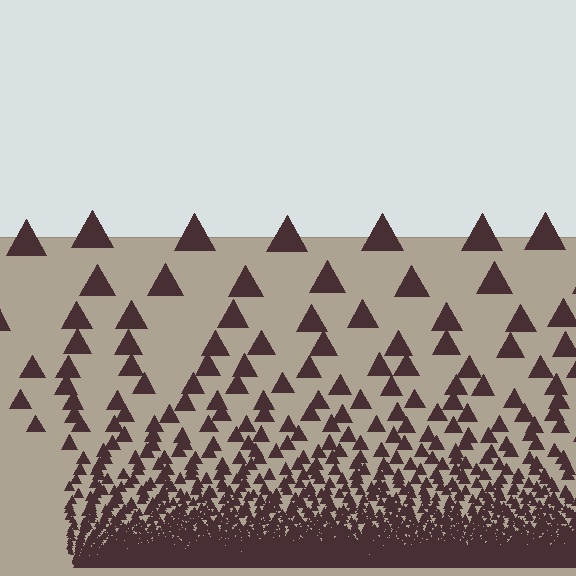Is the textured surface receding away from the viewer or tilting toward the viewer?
The surface appears to tilt toward the viewer. Texture elements get larger and sparser toward the top.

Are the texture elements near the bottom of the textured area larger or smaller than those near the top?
Smaller. The gradient is inverted — elements near the bottom are smaller and denser.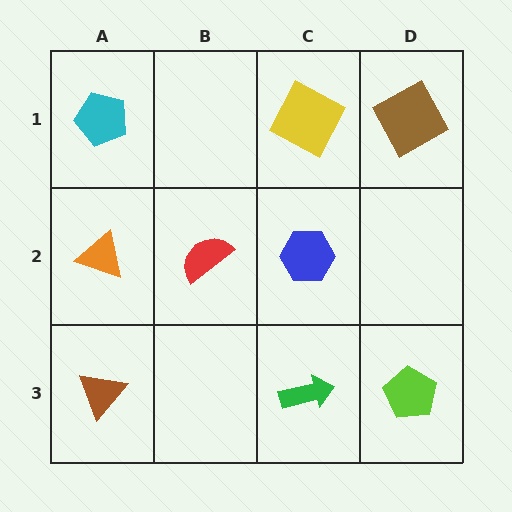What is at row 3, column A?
A brown triangle.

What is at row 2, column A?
An orange triangle.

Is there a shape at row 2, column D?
No, that cell is empty.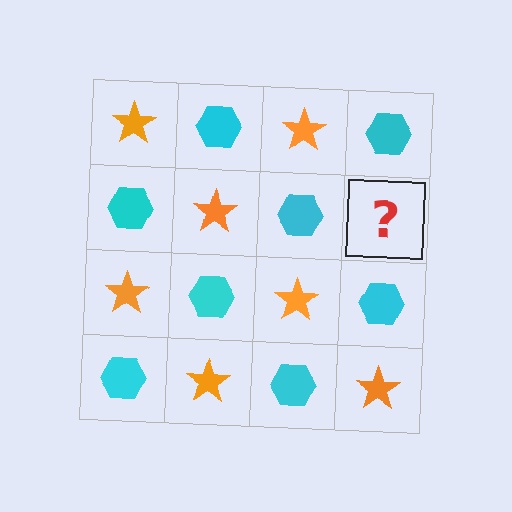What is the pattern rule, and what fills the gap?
The rule is that it alternates orange star and cyan hexagon in a checkerboard pattern. The gap should be filled with an orange star.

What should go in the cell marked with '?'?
The missing cell should contain an orange star.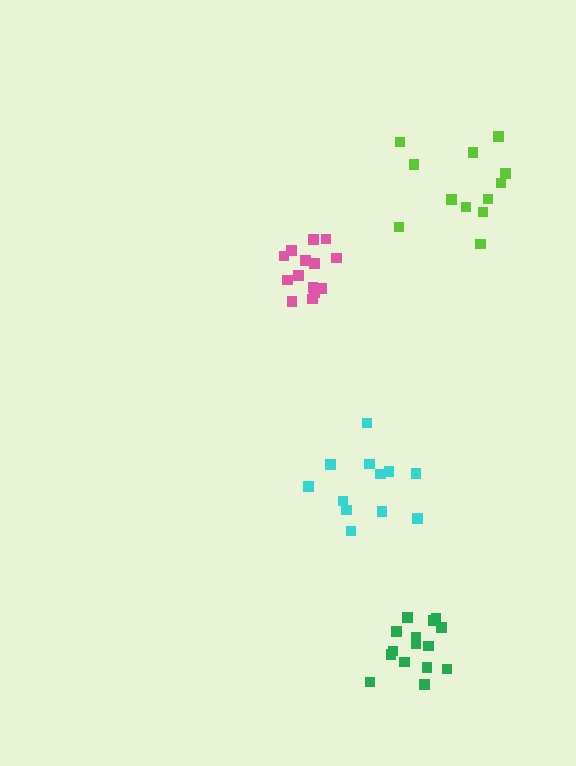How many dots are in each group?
Group 1: 12 dots, Group 2: 12 dots, Group 3: 15 dots, Group 4: 14 dots (53 total).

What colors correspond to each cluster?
The clusters are colored: lime, cyan, green, pink.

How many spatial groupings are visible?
There are 4 spatial groupings.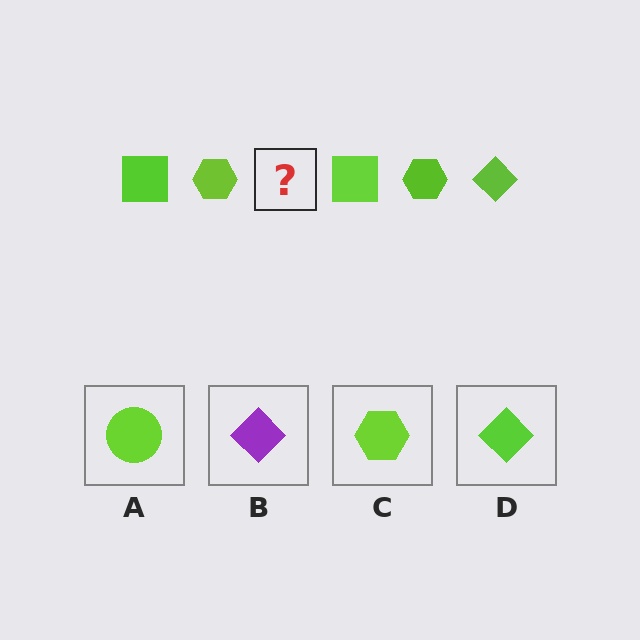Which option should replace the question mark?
Option D.